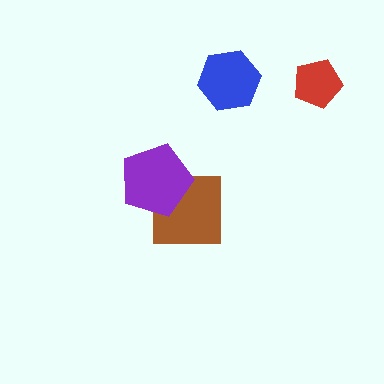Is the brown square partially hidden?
Yes, it is partially covered by another shape.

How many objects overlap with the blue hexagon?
0 objects overlap with the blue hexagon.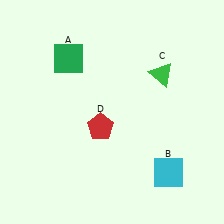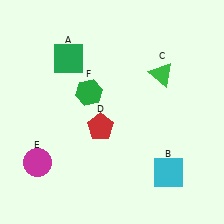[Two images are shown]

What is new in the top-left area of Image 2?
A green hexagon (F) was added in the top-left area of Image 2.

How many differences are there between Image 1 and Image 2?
There are 2 differences between the two images.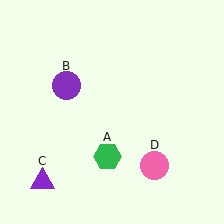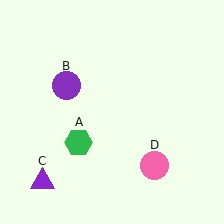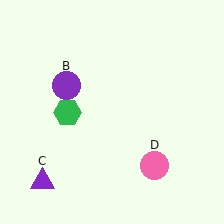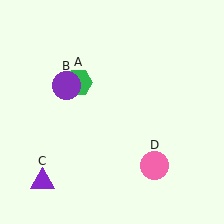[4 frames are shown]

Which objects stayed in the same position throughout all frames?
Purple circle (object B) and purple triangle (object C) and pink circle (object D) remained stationary.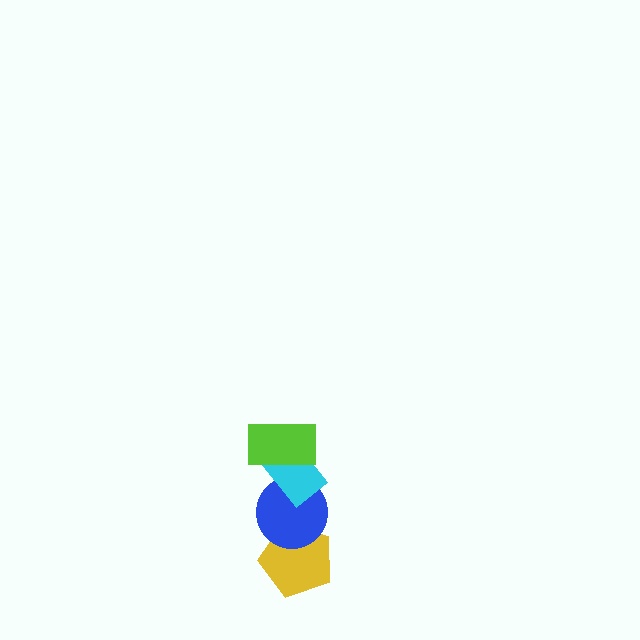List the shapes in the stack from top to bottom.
From top to bottom: the lime rectangle, the cyan rectangle, the blue circle, the yellow pentagon.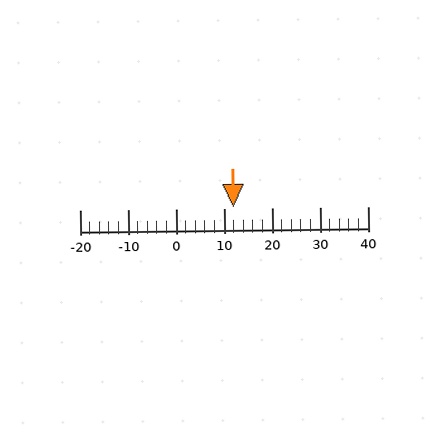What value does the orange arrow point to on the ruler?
The orange arrow points to approximately 12.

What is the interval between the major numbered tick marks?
The major tick marks are spaced 10 units apart.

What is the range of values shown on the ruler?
The ruler shows values from -20 to 40.